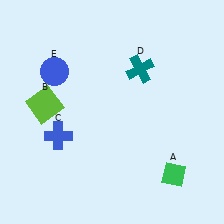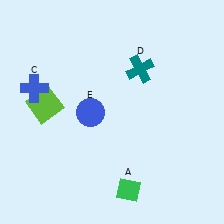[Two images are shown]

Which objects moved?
The objects that moved are: the green diamond (A), the blue cross (C), the blue circle (E).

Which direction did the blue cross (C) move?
The blue cross (C) moved up.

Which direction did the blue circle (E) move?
The blue circle (E) moved down.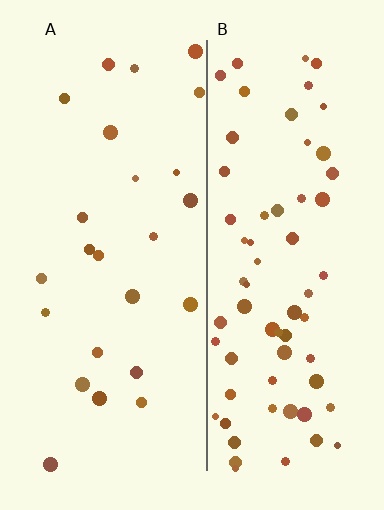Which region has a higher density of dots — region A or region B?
B (the right).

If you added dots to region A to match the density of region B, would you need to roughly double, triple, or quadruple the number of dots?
Approximately triple.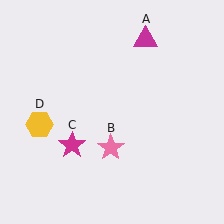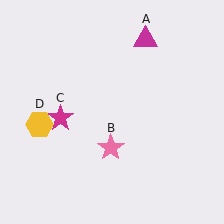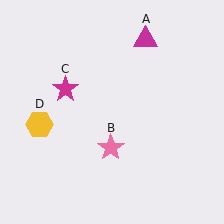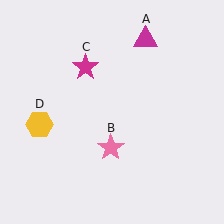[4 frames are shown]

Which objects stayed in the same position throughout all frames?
Magenta triangle (object A) and pink star (object B) and yellow hexagon (object D) remained stationary.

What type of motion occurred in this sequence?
The magenta star (object C) rotated clockwise around the center of the scene.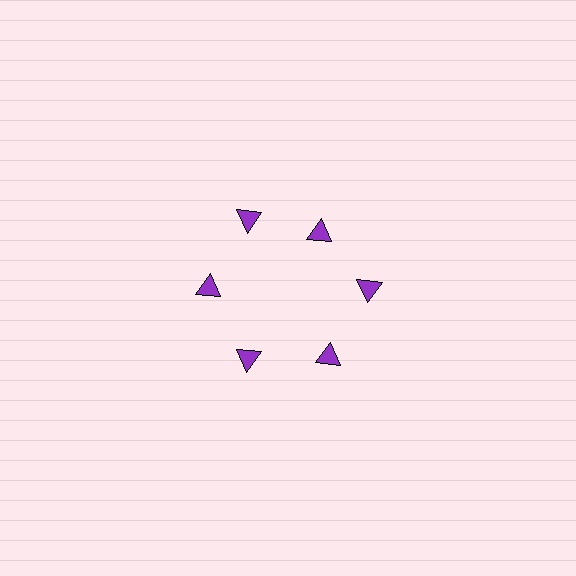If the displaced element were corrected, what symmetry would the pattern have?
It would have 6-fold rotational symmetry — the pattern would map onto itself every 60 degrees.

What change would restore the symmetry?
The symmetry would be restored by moving it outward, back onto the ring so that all 6 triangles sit at equal angles and equal distance from the center.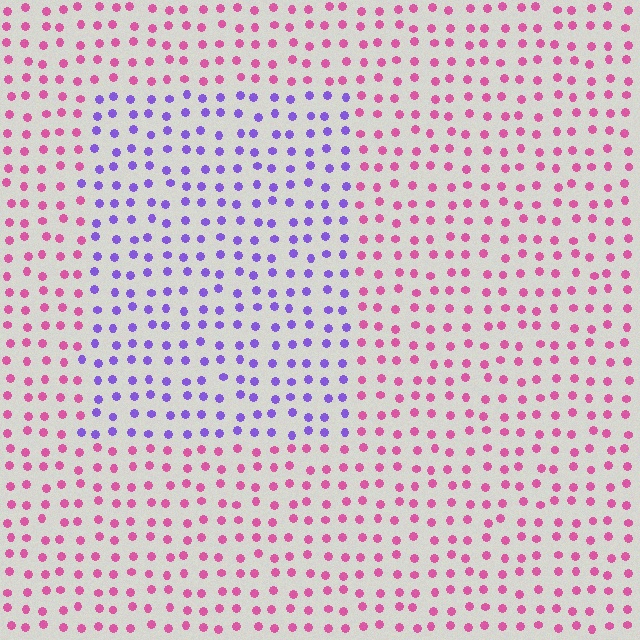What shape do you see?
I see a rectangle.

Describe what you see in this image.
The image is filled with small pink elements in a uniform arrangement. A rectangle-shaped region is visible where the elements are tinted to a slightly different hue, forming a subtle color boundary.